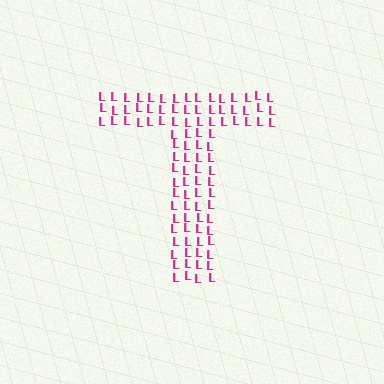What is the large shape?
The large shape is the letter T.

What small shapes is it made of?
It is made of small letter L's.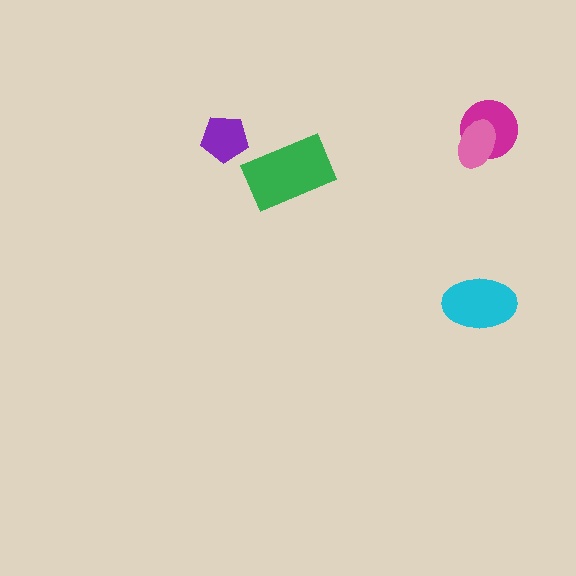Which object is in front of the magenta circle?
The pink ellipse is in front of the magenta circle.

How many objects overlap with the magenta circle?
1 object overlaps with the magenta circle.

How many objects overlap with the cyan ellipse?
0 objects overlap with the cyan ellipse.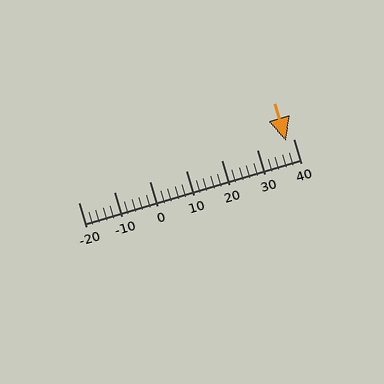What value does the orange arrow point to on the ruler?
The orange arrow points to approximately 38.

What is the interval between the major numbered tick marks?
The major tick marks are spaced 10 units apart.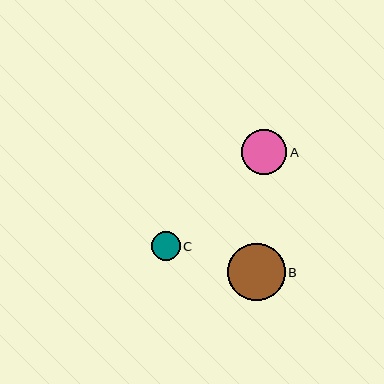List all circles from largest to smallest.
From largest to smallest: B, A, C.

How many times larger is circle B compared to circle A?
Circle B is approximately 1.3 times the size of circle A.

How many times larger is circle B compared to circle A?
Circle B is approximately 1.3 times the size of circle A.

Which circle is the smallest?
Circle C is the smallest with a size of approximately 29 pixels.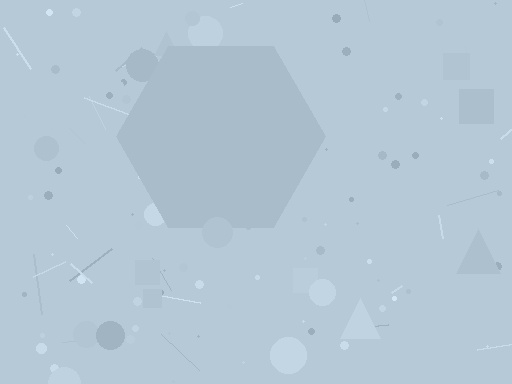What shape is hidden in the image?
A hexagon is hidden in the image.